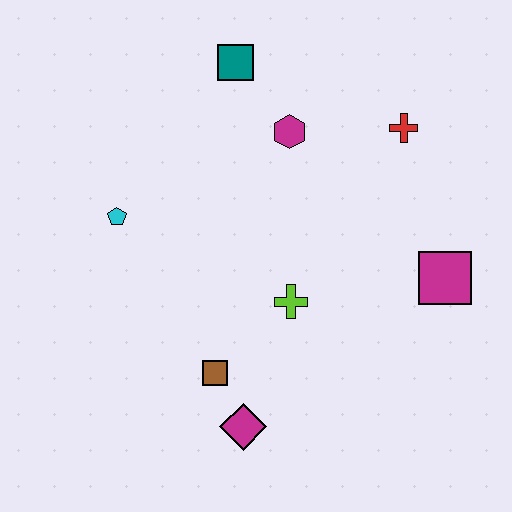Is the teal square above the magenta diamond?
Yes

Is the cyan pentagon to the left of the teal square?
Yes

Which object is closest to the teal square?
The magenta hexagon is closest to the teal square.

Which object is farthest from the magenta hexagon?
The magenta diamond is farthest from the magenta hexagon.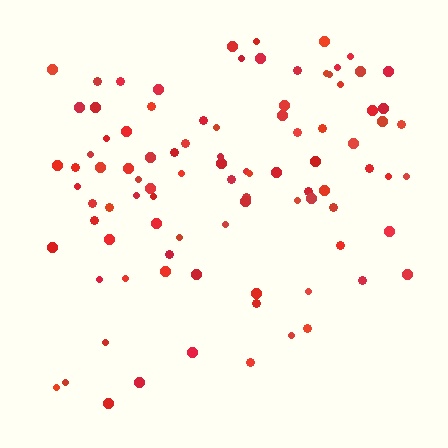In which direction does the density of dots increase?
From bottom to top, with the top side densest.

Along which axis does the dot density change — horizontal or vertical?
Vertical.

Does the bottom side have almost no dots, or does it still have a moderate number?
Still a moderate number, just noticeably fewer than the top.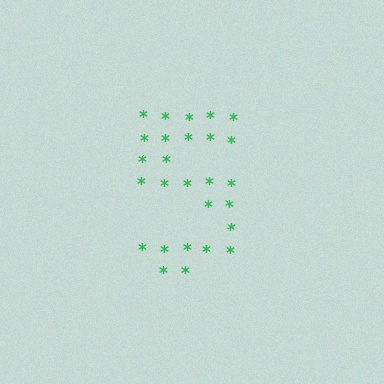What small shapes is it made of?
It is made of small asterisks.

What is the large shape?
The large shape is the digit 5.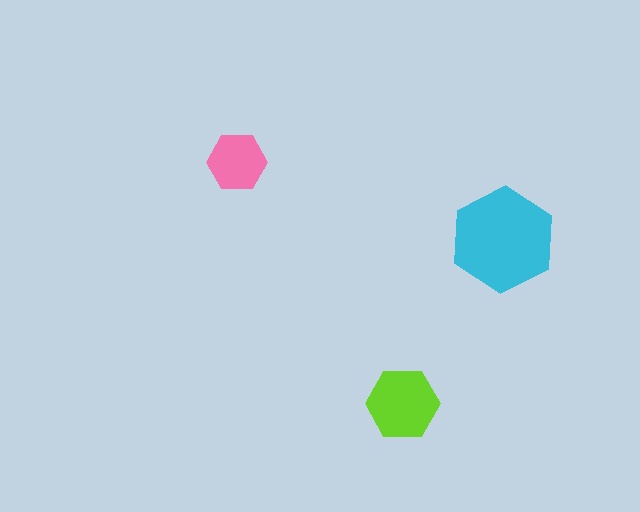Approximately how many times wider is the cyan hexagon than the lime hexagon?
About 1.5 times wider.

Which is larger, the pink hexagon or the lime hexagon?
The lime one.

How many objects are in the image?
There are 3 objects in the image.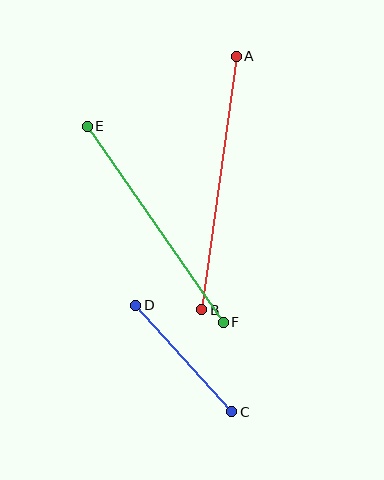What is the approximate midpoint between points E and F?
The midpoint is at approximately (155, 224) pixels.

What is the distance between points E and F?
The distance is approximately 239 pixels.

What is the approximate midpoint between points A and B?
The midpoint is at approximately (219, 183) pixels.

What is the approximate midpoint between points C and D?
The midpoint is at approximately (184, 359) pixels.